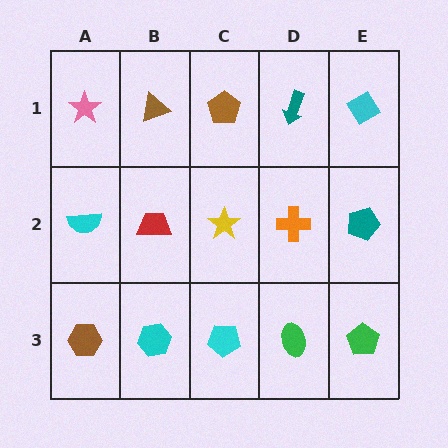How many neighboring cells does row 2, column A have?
3.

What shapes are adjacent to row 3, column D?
An orange cross (row 2, column D), a cyan pentagon (row 3, column C), a green pentagon (row 3, column E).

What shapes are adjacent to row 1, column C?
A yellow star (row 2, column C), a brown triangle (row 1, column B), a teal arrow (row 1, column D).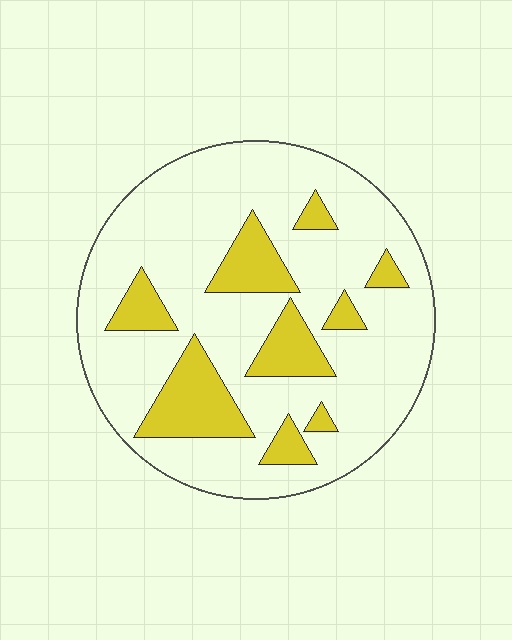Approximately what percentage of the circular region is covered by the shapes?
Approximately 20%.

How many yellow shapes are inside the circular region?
9.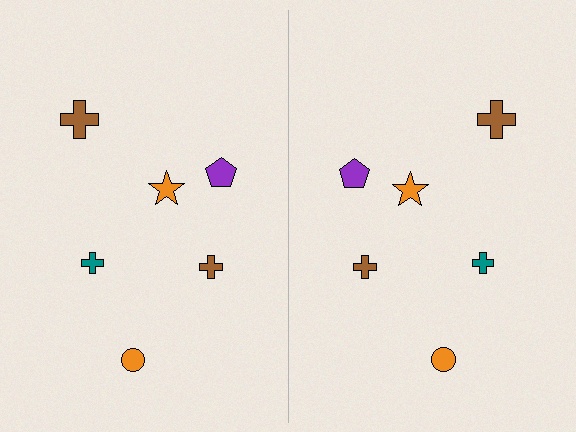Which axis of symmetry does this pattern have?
The pattern has a vertical axis of symmetry running through the center of the image.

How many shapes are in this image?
There are 12 shapes in this image.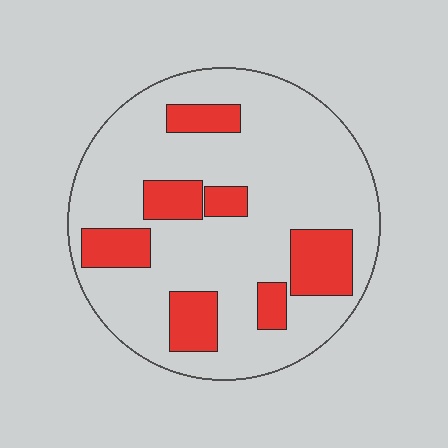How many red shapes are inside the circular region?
7.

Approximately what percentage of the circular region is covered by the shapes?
Approximately 20%.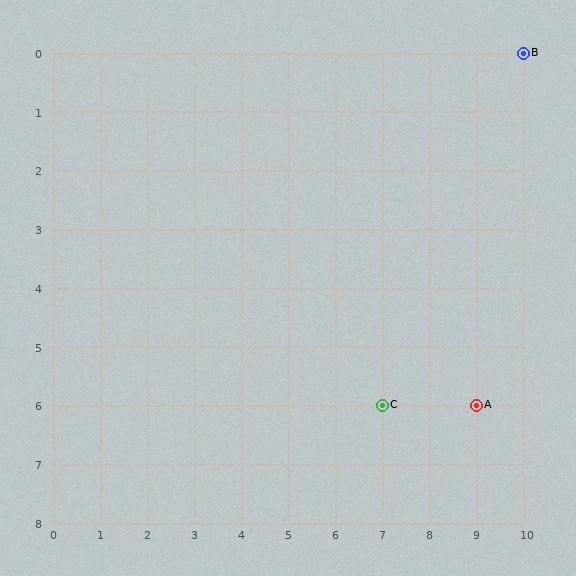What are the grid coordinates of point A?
Point A is at grid coordinates (9, 6).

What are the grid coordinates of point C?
Point C is at grid coordinates (7, 6).